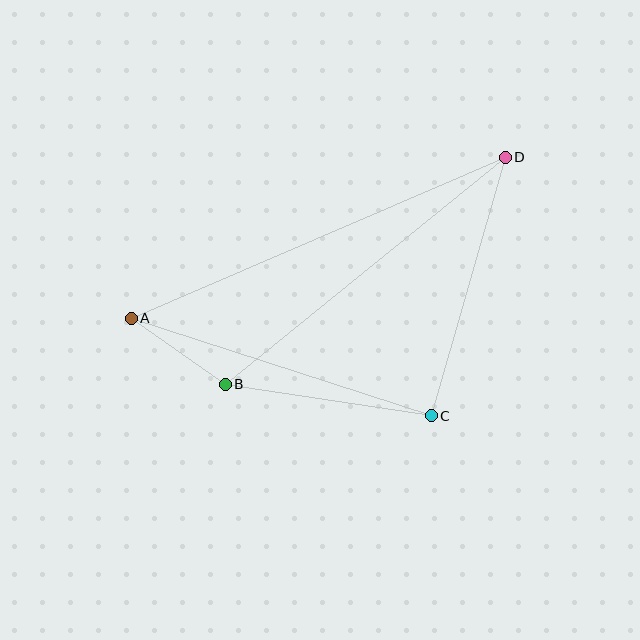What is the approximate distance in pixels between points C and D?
The distance between C and D is approximately 269 pixels.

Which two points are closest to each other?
Points A and B are closest to each other.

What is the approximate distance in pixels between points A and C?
The distance between A and C is approximately 316 pixels.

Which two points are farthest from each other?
Points A and D are farthest from each other.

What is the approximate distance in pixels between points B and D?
The distance between B and D is approximately 361 pixels.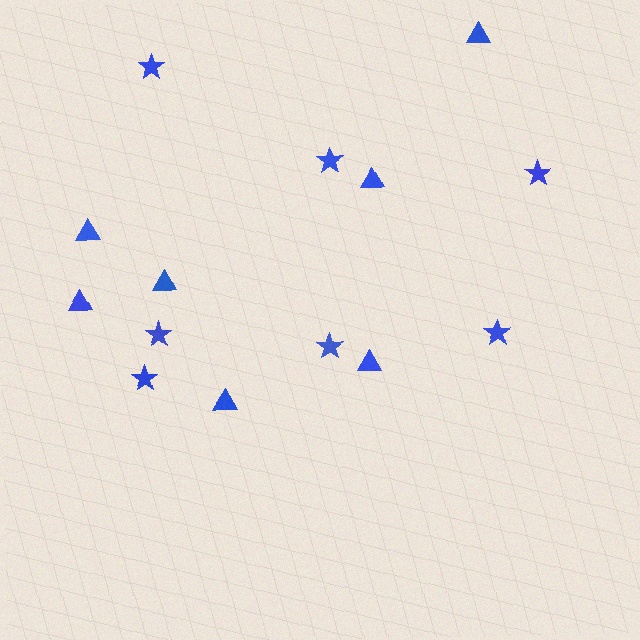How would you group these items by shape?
There are 2 groups: one group of triangles (7) and one group of stars (7).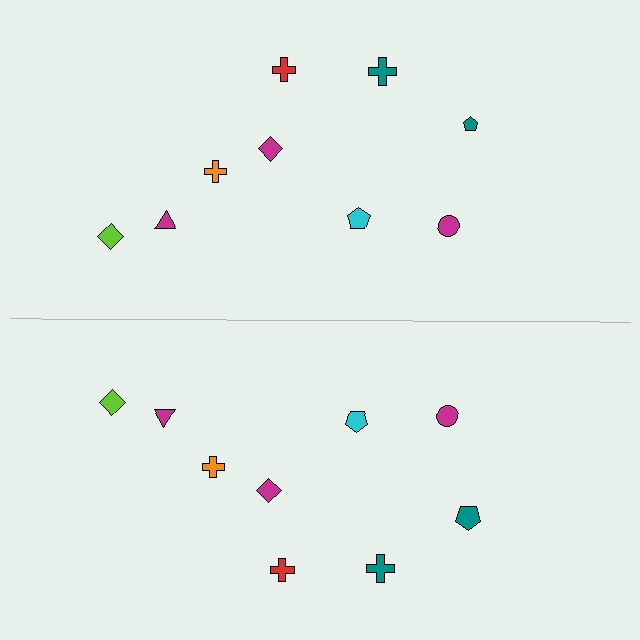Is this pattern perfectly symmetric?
No, the pattern is not perfectly symmetric. The teal pentagon on the bottom side has a different size than its mirror counterpart.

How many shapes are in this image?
There are 18 shapes in this image.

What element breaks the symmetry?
The teal pentagon on the bottom side has a different size than its mirror counterpart.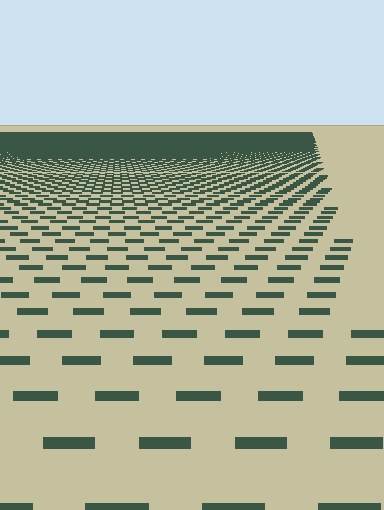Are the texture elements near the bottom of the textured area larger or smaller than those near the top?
Larger. Near the bottom, elements are closer to the viewer and appear at a bigger on-screen size.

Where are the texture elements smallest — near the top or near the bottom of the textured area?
Near the top.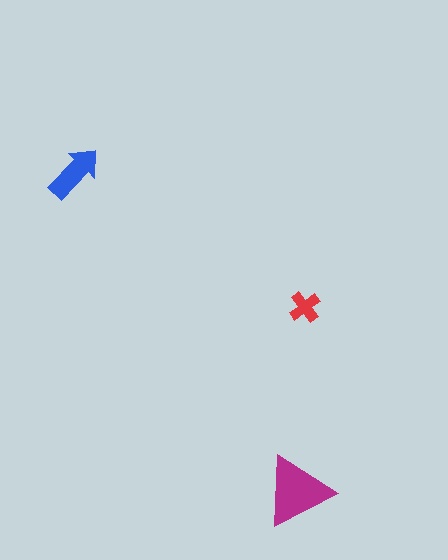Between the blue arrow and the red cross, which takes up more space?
The blue arrow.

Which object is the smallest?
The red cross.